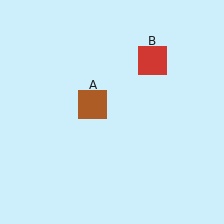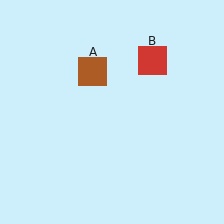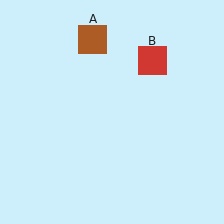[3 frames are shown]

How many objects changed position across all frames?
1 object changed position: brown square (object A).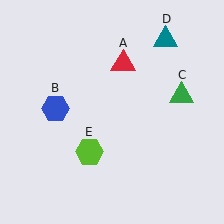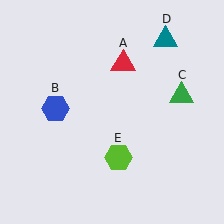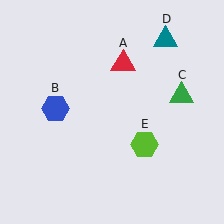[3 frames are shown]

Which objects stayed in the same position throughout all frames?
Red triangle (object A) and blue hexagon (object B) and green triangle (object C) and teal triangle (object D) remained stationary.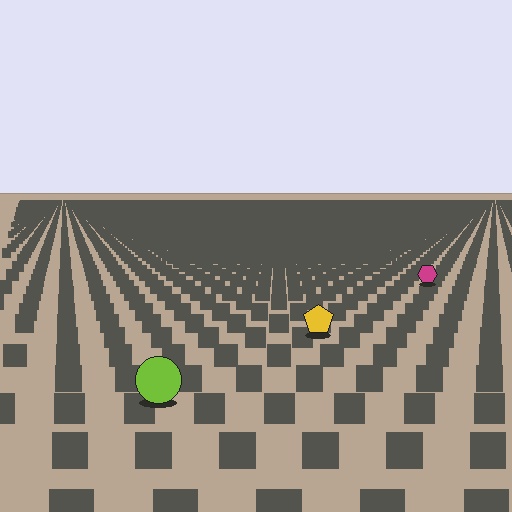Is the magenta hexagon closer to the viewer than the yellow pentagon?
No. The yellow pentagon is closer — you can tell from the texture gradient: the ground texture is coarser near it.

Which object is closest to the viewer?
The lime circle is closest. The texture marks near it are larger and more spread out.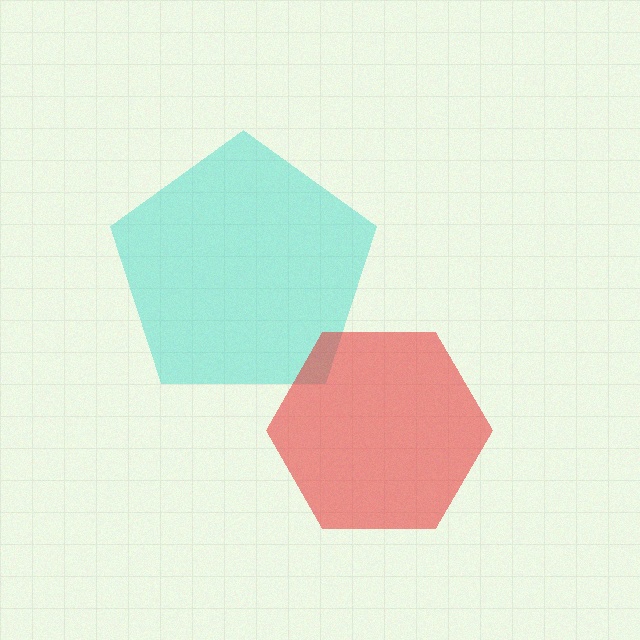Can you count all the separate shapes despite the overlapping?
Yes, there are 2 separate shapes.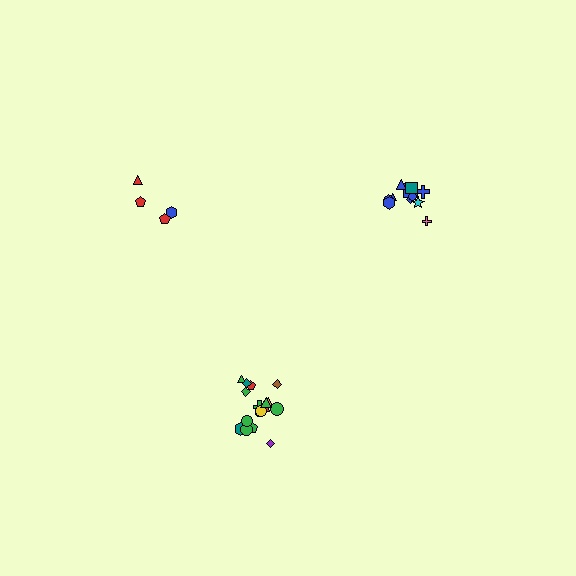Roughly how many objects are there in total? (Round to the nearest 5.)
Roughly 35 objects in total.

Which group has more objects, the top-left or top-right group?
The top-right group.